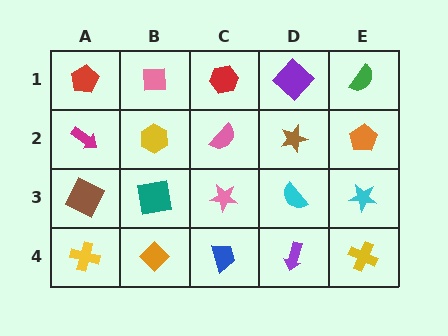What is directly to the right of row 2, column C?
A brown star.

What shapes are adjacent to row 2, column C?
A red hexagon (row 1, column C), a pink star (row 3, column C), a yellow hexagon (row 2, column B), a brown star (row 2, column D).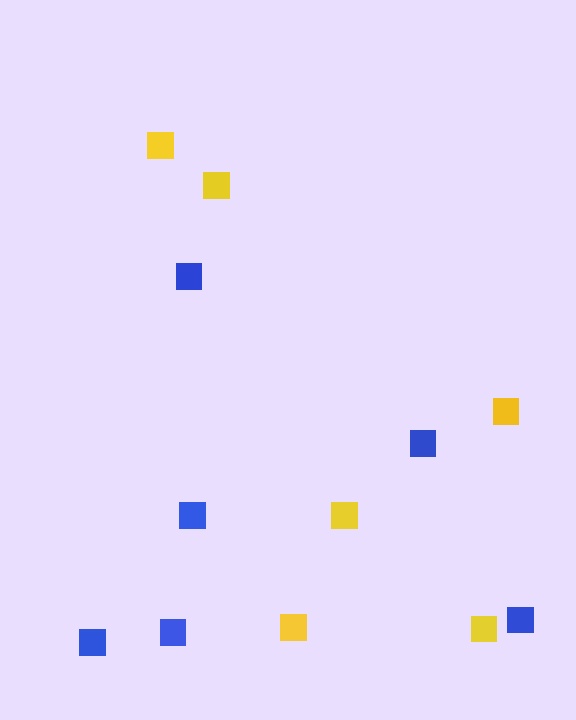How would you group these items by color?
There are 2 groups: one group of yellow squares (6) and one group of blue squares (6).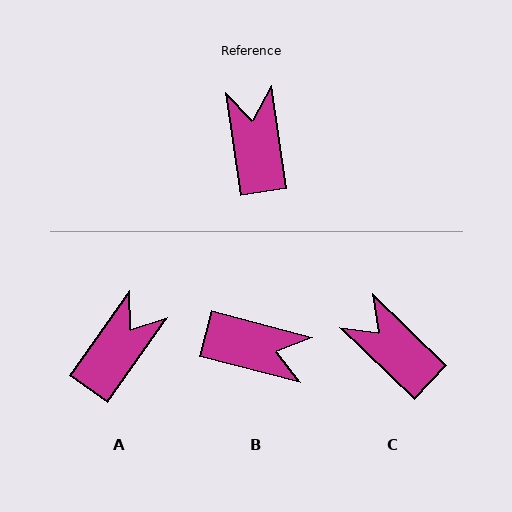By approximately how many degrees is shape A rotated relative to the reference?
Approximately 44 degrees clockwise.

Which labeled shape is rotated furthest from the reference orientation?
B, about 113 degrees away.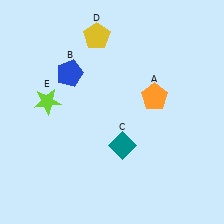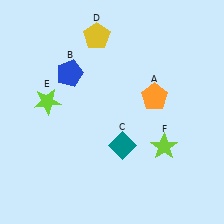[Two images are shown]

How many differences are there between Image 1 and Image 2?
There is 1 difference between the two images.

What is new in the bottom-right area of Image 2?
A lime star (F) was added in the bottom-right area of Image 2.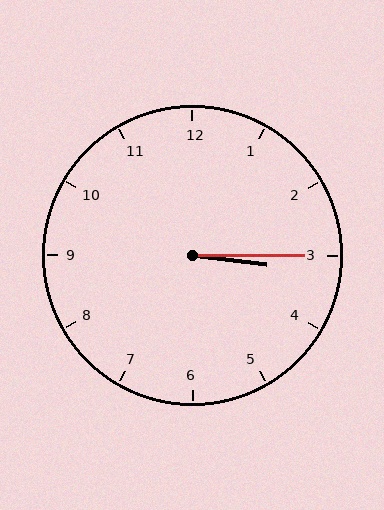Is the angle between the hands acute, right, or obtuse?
It is acute.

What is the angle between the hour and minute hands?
Approximately 8 degrees.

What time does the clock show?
3:15.